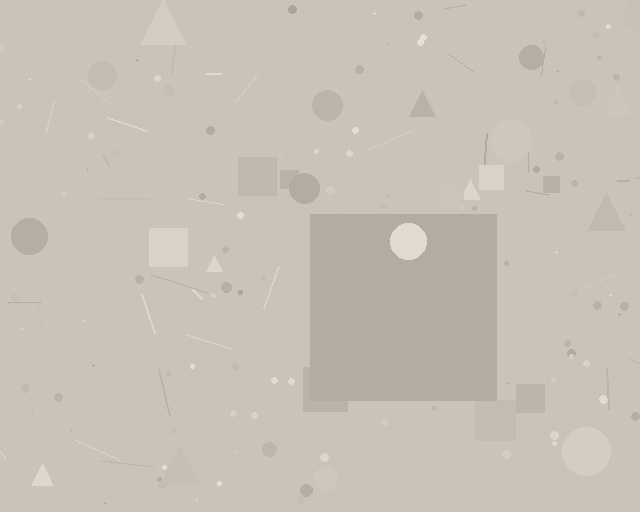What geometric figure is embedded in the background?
A square is embedded in the background.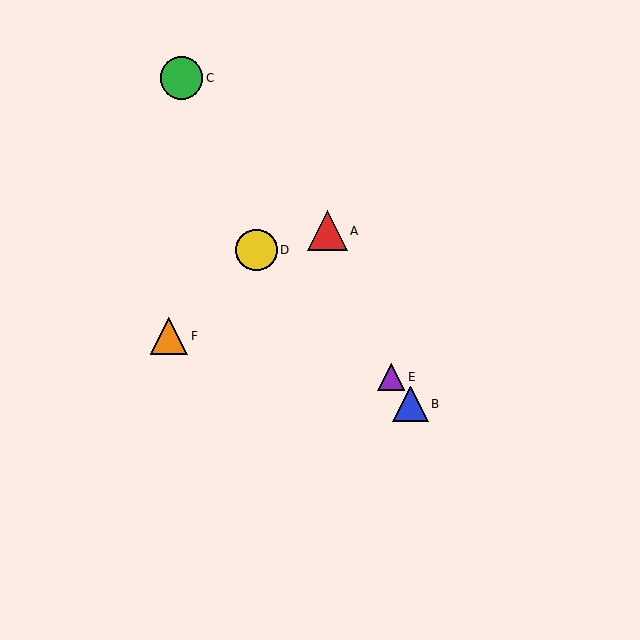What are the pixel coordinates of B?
Object B is at (410, 404).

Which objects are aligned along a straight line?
Objects B, C, E are aligned along a straight line.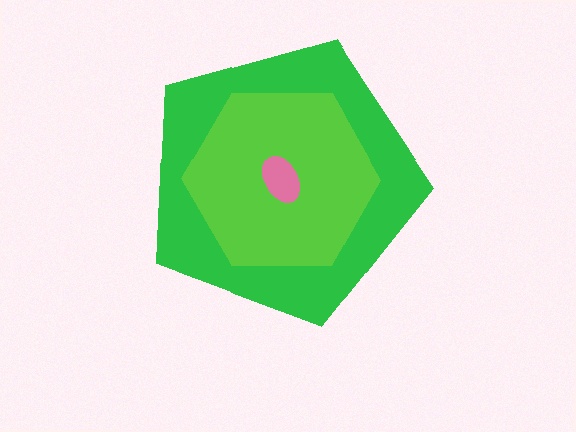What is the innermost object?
The pink ellipse.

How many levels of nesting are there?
3.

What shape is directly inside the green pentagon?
The lime hexagon.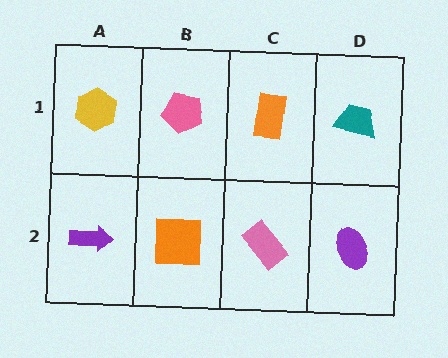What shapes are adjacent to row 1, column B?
An orange square (row 2, column B), a yellow hexagon (row 1, column A), an orange rectangle (row 1, column C).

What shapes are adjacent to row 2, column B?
A pink pentagon (row 1, column B), a purple arrow (row 2, column A), a pink rectangle (row 2, column C).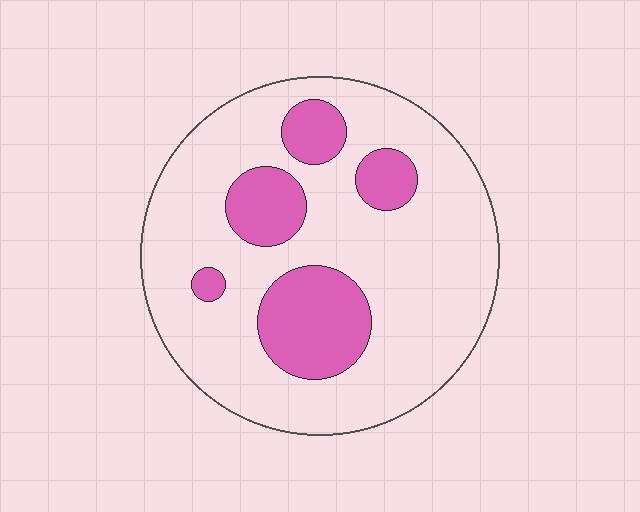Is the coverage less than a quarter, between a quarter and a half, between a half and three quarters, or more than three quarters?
Less than a quarter.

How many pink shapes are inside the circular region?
5.